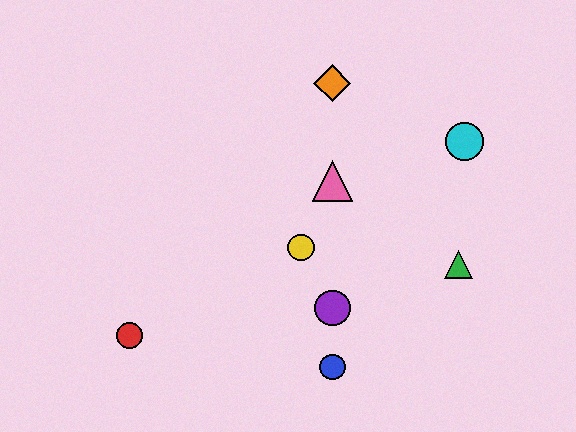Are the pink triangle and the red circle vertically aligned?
No, the pink triangle is at x≈332 and the red circle is at x≈130.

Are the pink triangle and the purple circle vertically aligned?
Yes, both are at x≈332.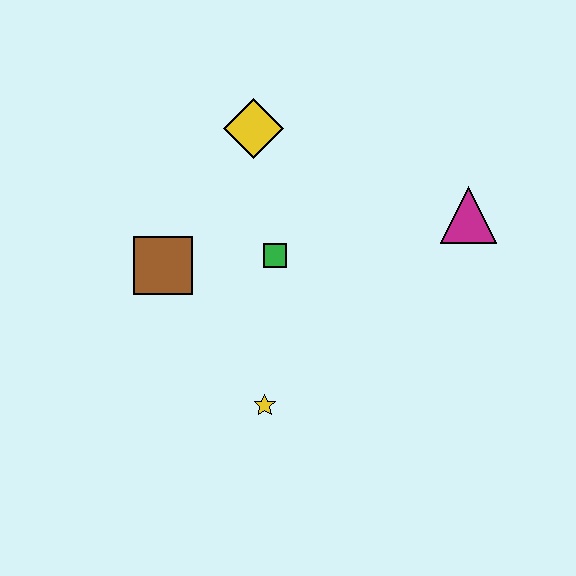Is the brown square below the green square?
Yes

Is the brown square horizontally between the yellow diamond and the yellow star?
No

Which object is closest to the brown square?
The green square is closest to the brown square.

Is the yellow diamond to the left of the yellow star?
Yes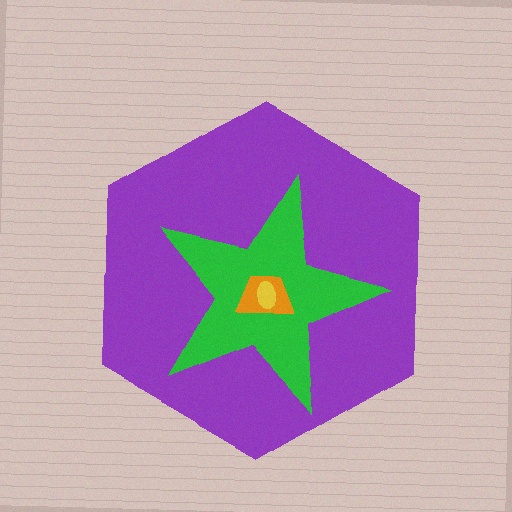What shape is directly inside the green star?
The orange trapezoid.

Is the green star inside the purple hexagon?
Yes.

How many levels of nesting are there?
4.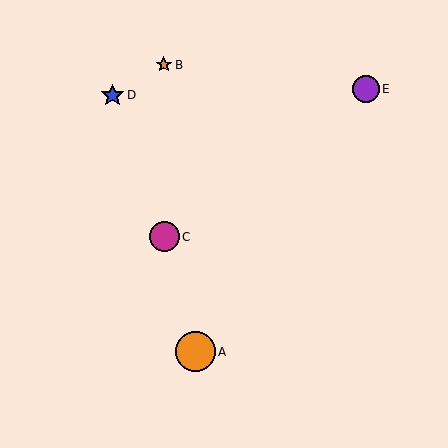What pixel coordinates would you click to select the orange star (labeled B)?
Click at (164, 65) to select the orange star B.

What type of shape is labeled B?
Shape B is an orange star.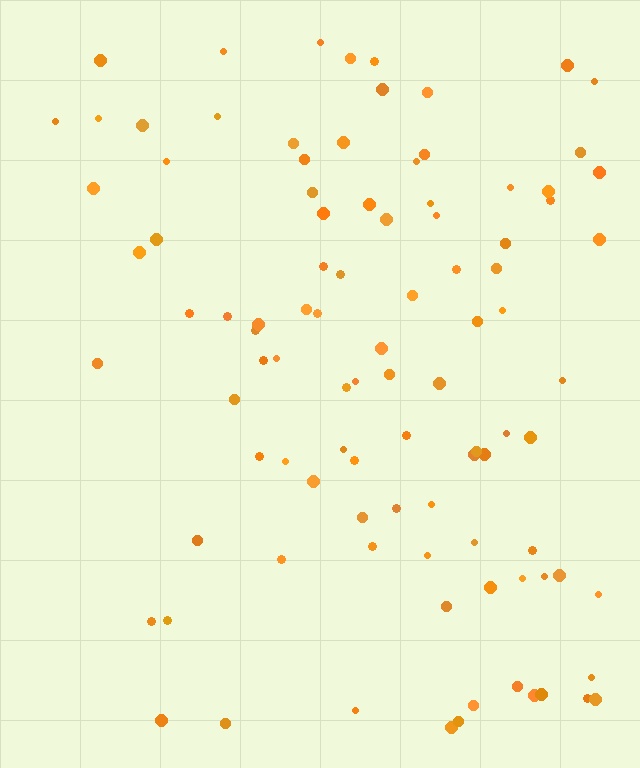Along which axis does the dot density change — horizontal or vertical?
Horizontal.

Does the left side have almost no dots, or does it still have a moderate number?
Still a moderate number, just noticeably fewer than the right.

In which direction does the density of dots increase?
From left to right, with the right side densest.